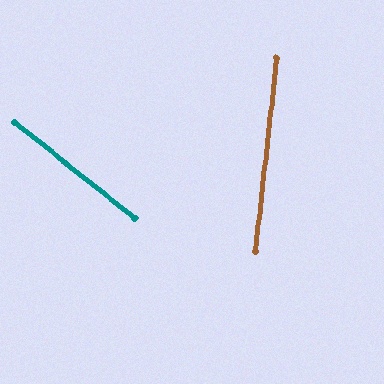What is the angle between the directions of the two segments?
Approximately 58 degrees.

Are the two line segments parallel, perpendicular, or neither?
Neither parallel nor perpendicular — they differ by about 58°.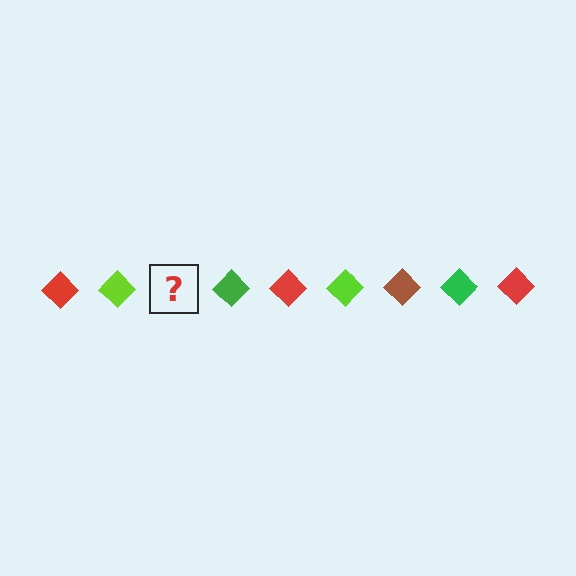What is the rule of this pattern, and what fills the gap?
The rule is that the pattern cycles through red, lime, brown, green diamonds. The gap should be filled with a brown diamond.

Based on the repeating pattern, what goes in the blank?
The blank should be a brown diamond.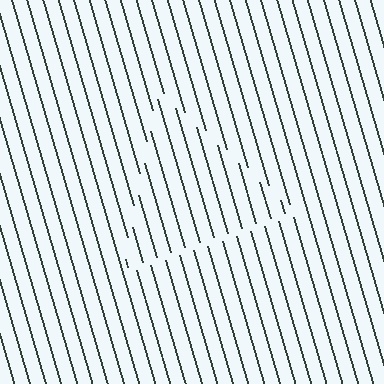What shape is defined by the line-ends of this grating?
An illusory triangle. The interior of the shape contains the same grating, shifted by half a period — the contour is defined by the phase discontinuity where line-ends from the inner and outer gratings abut.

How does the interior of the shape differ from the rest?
The interior of the shape contains the same grating, shifted by half a period — the contour is defined by the phase discontinuity where line-ends from the inner and outer gratings abut.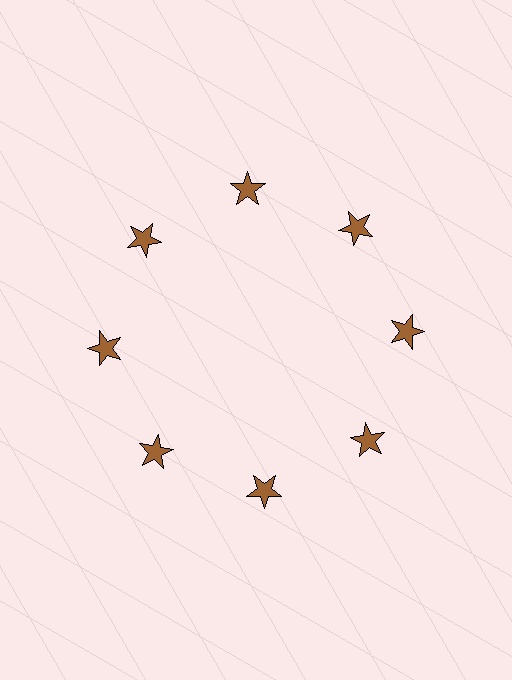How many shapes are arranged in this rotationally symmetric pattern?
There are 8 shapes, arranged in 8 groups of 1.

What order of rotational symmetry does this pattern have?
This pattern has 8-fold rotational symmetry.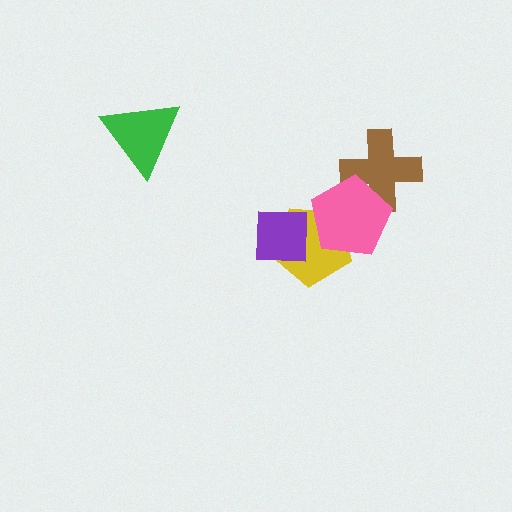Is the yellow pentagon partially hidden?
Yes, it is partially covered by another shape.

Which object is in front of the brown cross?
The pink pentagon is in front of the brown cross.